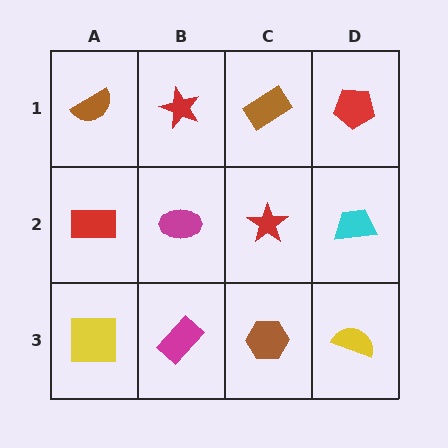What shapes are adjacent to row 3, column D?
A cyan trapezoid (row 2, column D), a brown hexagon (row 3, column C).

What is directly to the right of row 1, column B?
A brown rectangle.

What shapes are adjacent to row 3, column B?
A magenta ellipse (row 2, column B), a yellow square (row 3, column A), a brown hexagon (row 3, column C).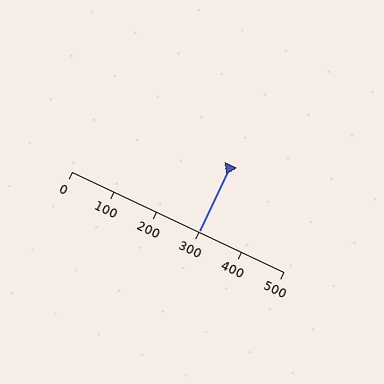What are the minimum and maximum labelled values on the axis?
The axis runs from 0 to 500.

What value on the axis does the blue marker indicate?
The marker indicates approximately 300.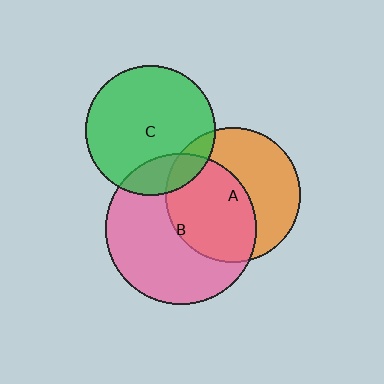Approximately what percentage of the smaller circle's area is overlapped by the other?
Approximately 50%.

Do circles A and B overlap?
Yes.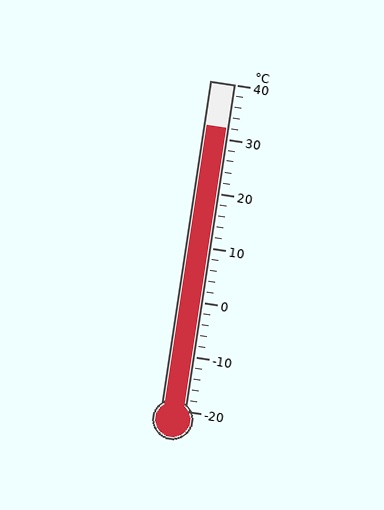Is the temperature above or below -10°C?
The temperature is above -10°C.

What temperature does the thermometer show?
The thermometer shows approximately 32°C.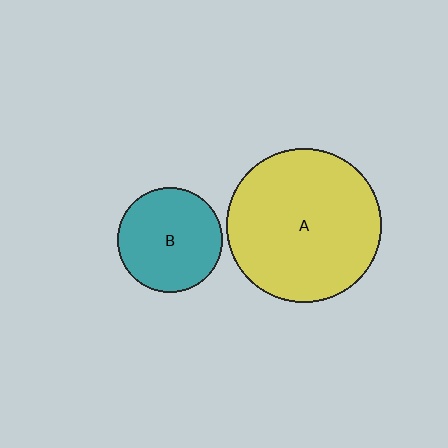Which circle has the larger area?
Circle A (yellow).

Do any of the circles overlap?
No, none of the circles overlap.